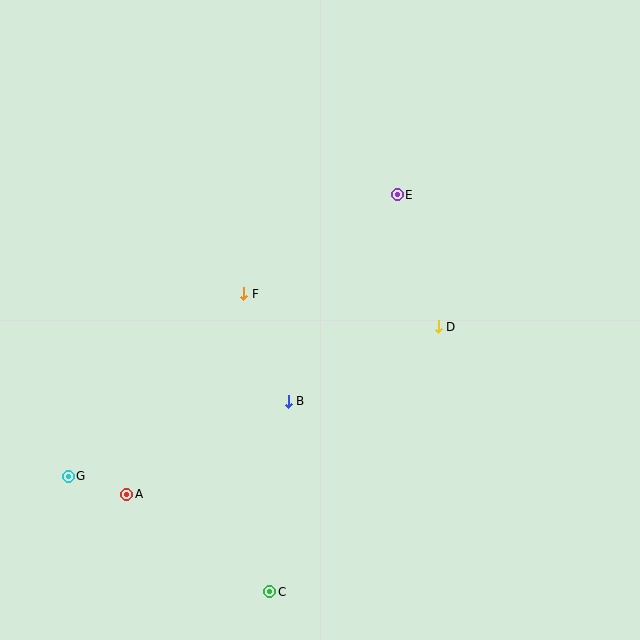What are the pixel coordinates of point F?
Point F is at (244, 294).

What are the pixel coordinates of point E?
Point E is at (397, 195).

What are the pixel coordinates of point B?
Point B is at (288, 401).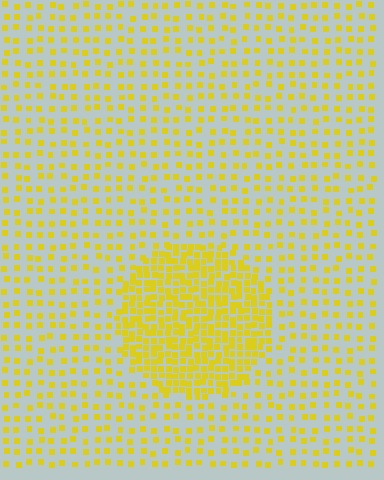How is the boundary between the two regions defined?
The boundary is defined by a change in element density (approximately 2.6x ratio). All elements are the same color, size, and shape.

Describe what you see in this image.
The image contains small yellow elements arranged at two different densities. A circle-shaped region is visible where the elements are more densely packed than the surrounding area.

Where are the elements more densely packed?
The elements are more densely packed inside the circle boundary.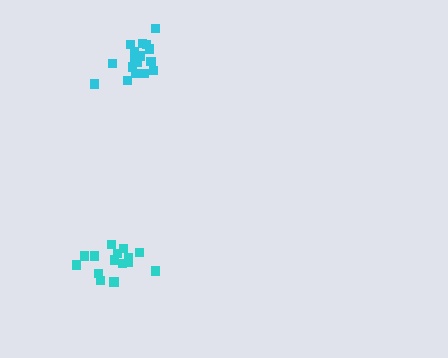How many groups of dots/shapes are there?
There are 2 groups.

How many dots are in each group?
Group 1: 15 dots, Group 2: 17 dots (32 total).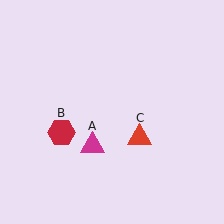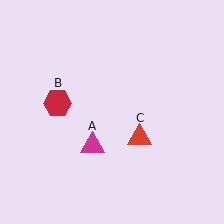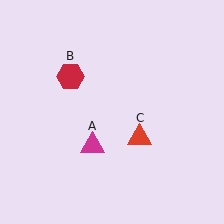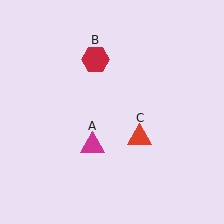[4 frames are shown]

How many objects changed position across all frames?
1 object changed position: red hexagon (object B).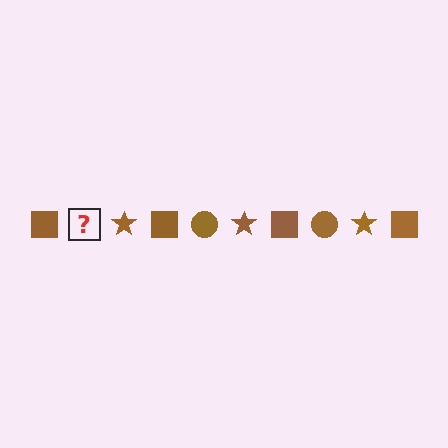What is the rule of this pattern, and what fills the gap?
The rule is that the pattern cycles through square, circle, star shapes in brown. The gap should be filled with a brown circle.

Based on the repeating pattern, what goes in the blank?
The blank should be a brown circle.